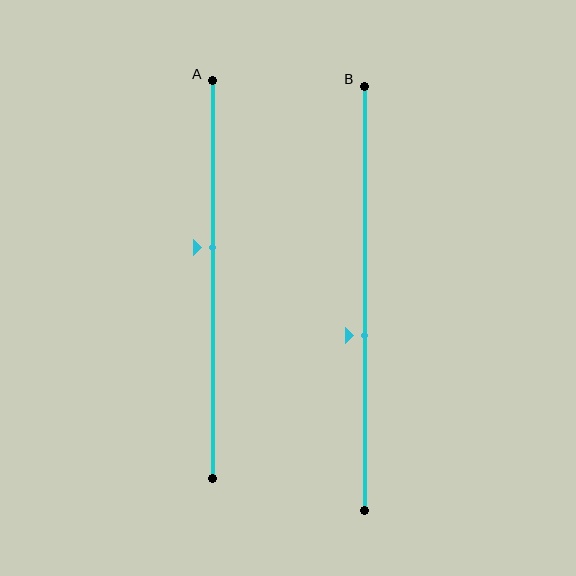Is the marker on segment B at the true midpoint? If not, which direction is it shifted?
No, the marker on segment B is shifted downward by about 9% of the segment length.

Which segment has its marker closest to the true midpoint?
Segment A has its marker closest to the true midpoint.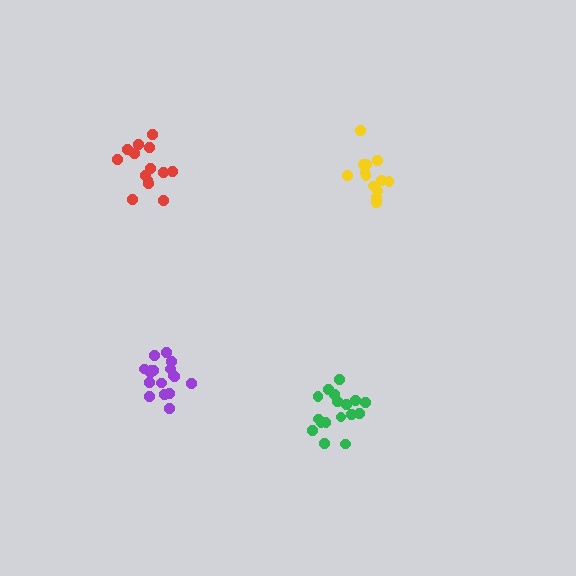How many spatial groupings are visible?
There are 4 spatial groupings.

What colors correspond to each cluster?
The clusters are colored: red, purple, green, yellow.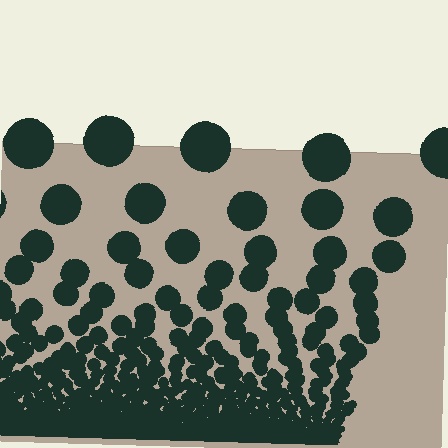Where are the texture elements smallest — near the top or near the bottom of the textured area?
Near the bottom.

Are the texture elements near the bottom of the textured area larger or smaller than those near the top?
Smaller. The gradient is inverted — elements near the bottom are smaller and denser.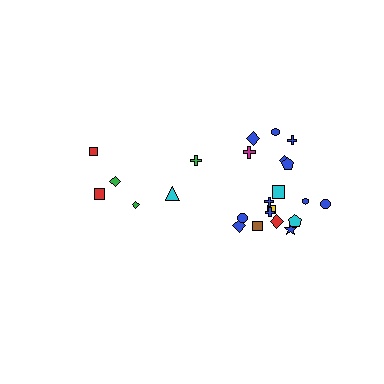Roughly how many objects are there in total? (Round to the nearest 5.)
Roughly 25 objects in total.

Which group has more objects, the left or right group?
The right group.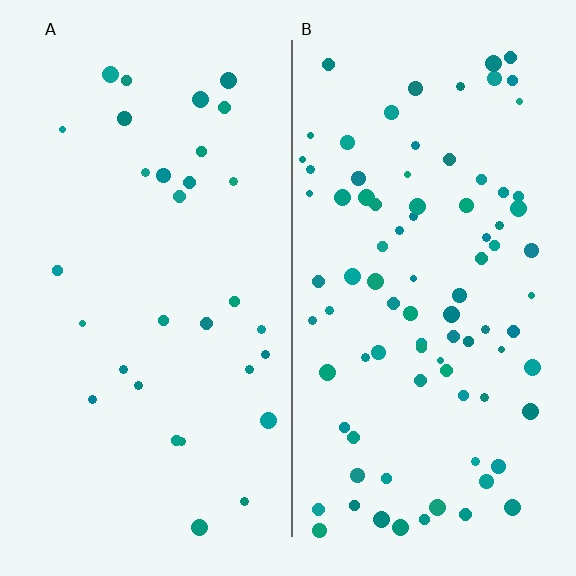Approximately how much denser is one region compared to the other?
Approximately 2.8× — region B over region A.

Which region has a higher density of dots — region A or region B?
B (the right).